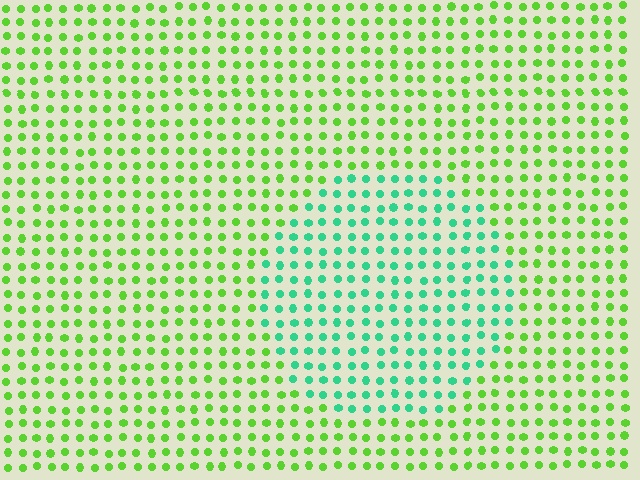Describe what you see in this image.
The image is filled with small lime elements in a uniform arrangement. A circle-shaped region is visible where the elements are tinted to a slightly different hue, forming a subtle color boundary.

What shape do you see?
I see a circle.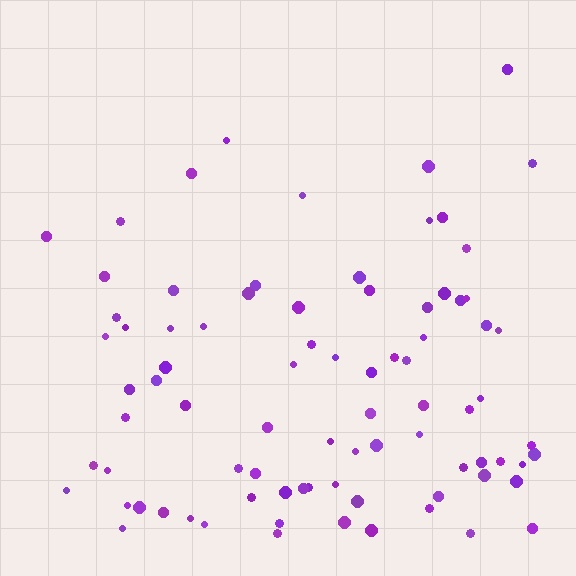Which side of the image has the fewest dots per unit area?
The top.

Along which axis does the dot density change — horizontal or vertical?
Vertical.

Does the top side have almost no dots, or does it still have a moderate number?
Still a moderate number, just noticeably fewer than the bottom.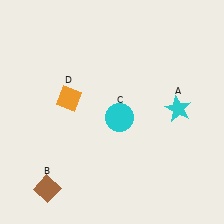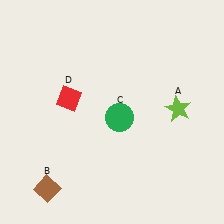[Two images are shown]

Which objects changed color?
A changed from cyan to lime. C changed from cyan to green. D changed from orange to red.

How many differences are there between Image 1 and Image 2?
There are 3 differences between the two images.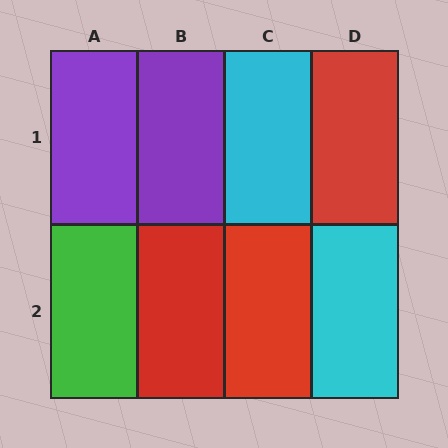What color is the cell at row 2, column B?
Red.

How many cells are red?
3 cells are red.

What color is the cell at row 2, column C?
Red.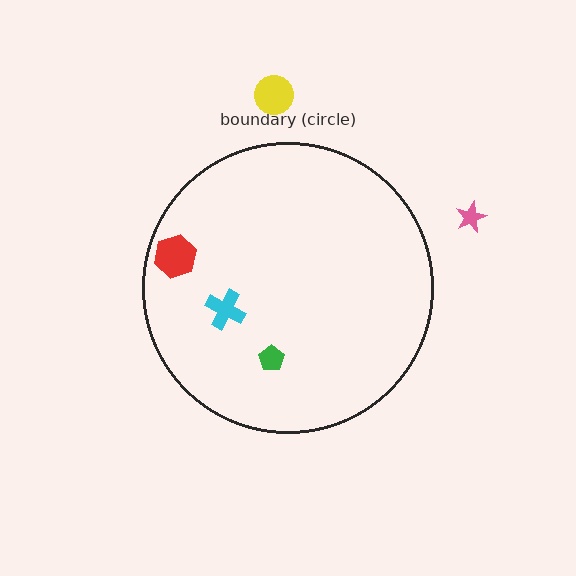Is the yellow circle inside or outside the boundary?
Outside.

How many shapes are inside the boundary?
3 inside, 2 outside.